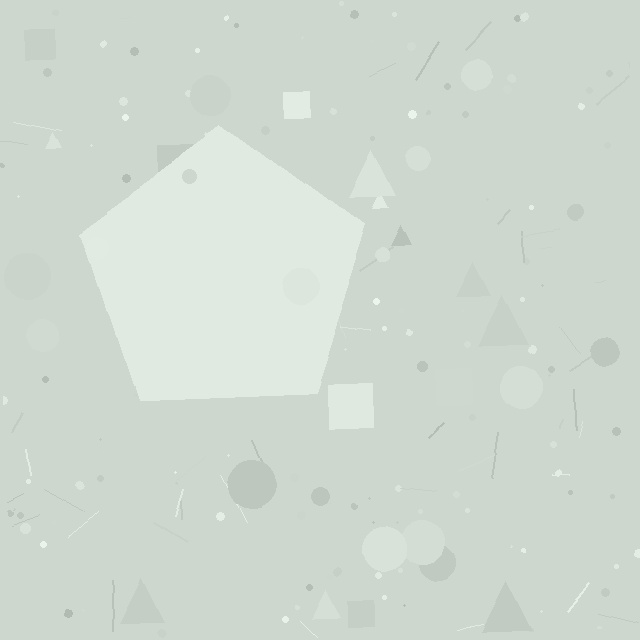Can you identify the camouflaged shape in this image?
The camouflaged shape is a pentagon.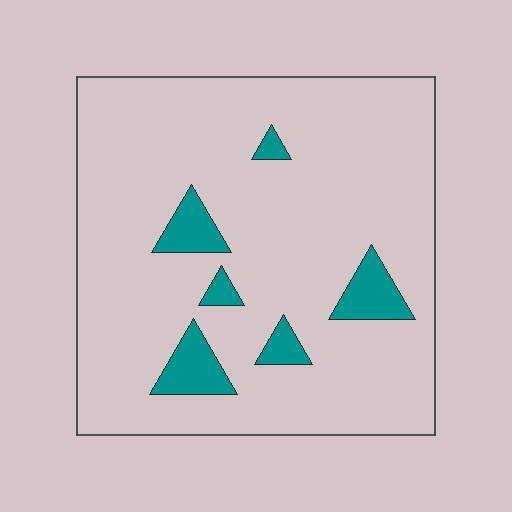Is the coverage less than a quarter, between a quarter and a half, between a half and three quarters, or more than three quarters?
Less than a quarter.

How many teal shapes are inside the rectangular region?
6.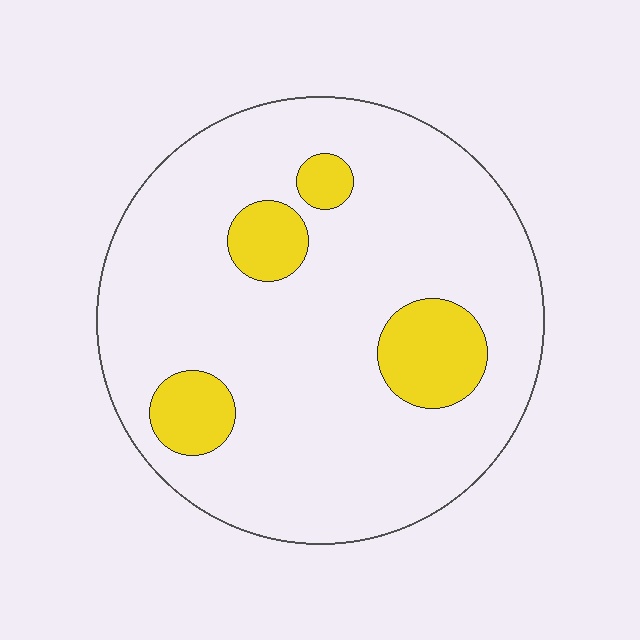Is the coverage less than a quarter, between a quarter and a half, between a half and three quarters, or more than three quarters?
Less than a quarter.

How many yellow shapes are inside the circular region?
4.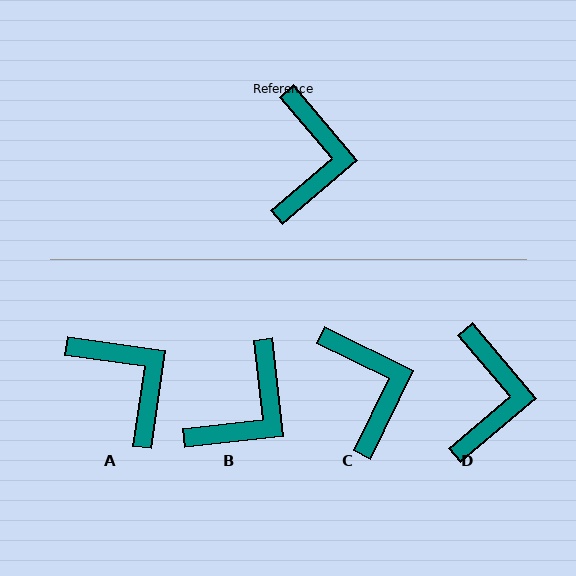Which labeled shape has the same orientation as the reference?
D.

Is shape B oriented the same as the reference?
No, it is off by about 34 degrees.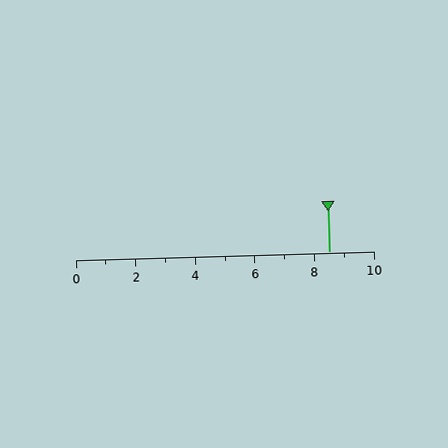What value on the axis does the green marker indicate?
The marker indicates approximately 8.5.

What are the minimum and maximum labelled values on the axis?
The axis runs from 0 to 10.